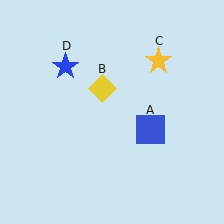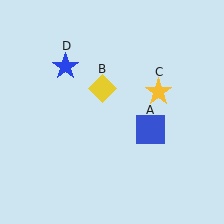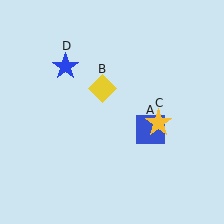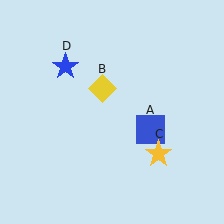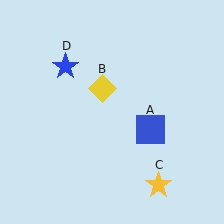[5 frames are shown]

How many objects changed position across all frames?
1 object changed position: yellow star (object C).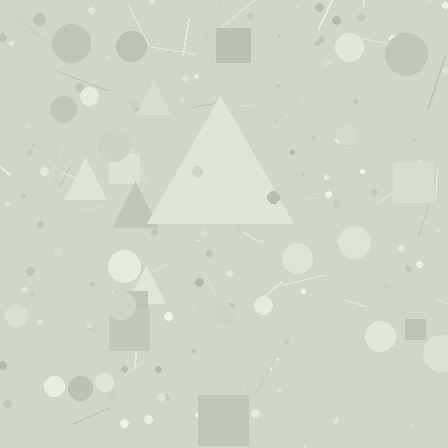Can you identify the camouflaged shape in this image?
The camouflaged shape is a triangle.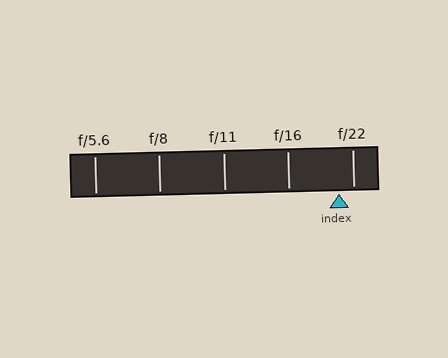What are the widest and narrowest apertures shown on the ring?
The widest aperture shown is f/5.6 and the narrowest is f/22.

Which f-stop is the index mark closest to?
The index mark is closest to f/22.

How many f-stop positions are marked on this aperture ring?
There are 5 f-stop positions marked.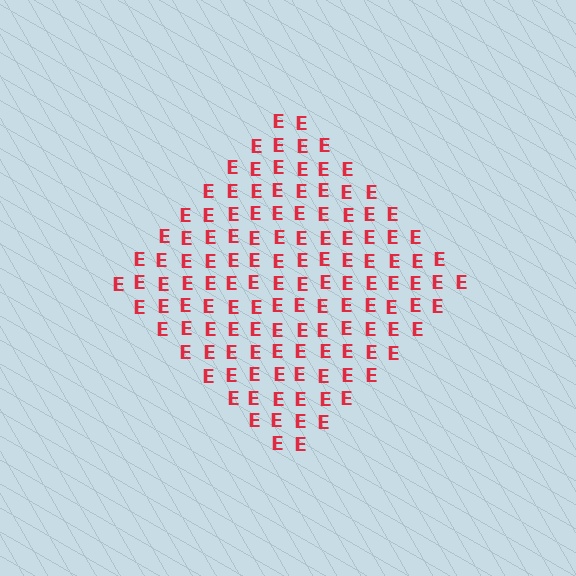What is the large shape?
The large shape is a diamond.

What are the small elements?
The small elements are letter E's.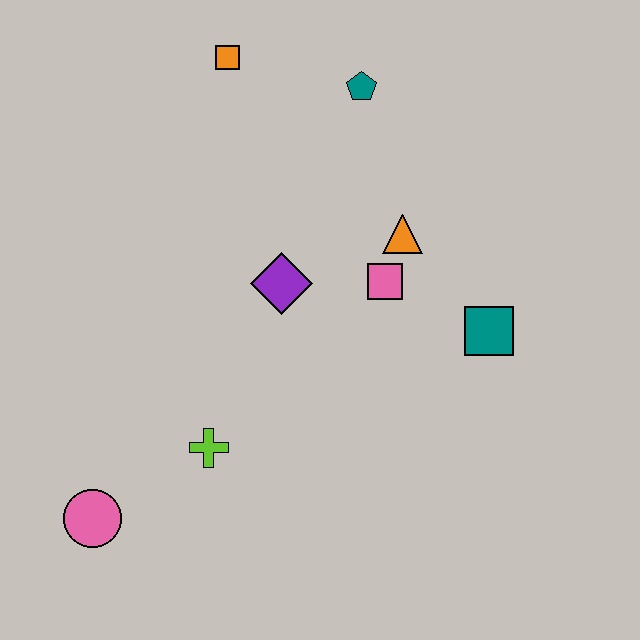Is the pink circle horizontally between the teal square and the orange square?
No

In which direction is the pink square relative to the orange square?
The pink square is below the orange square.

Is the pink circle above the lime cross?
No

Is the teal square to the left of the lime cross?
No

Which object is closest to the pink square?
The orange triangle is closest to the pink square.